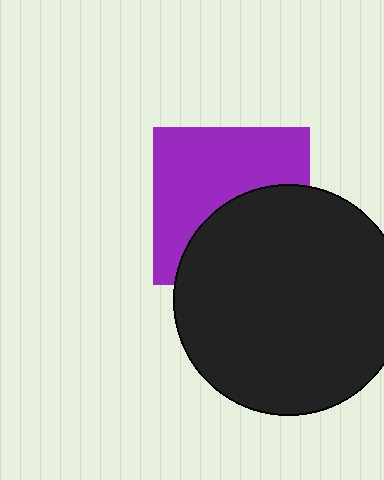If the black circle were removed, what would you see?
You would see the complete purple square.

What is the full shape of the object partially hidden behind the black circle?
The partially hidden object is a purple square.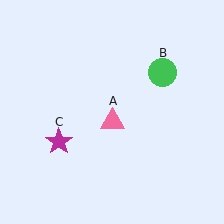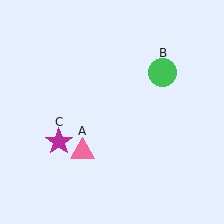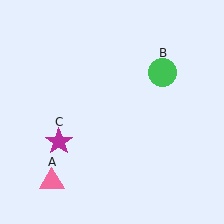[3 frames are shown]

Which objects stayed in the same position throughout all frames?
Green circle (object B) and magenta star (object C) remained stationary.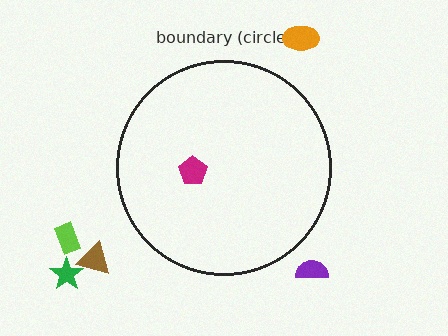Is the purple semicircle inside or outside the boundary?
Outside.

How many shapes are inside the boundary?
1 inside, 5 outside.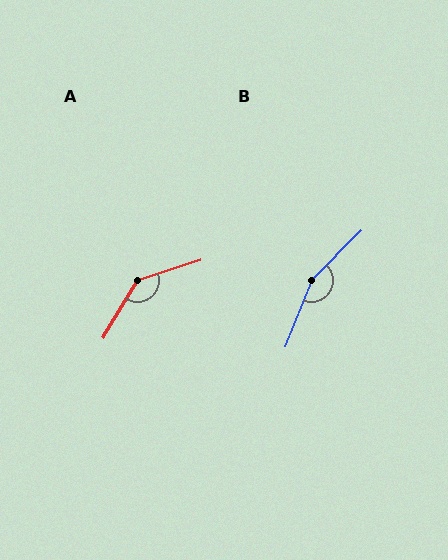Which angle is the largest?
B, at approximately 157 degrees.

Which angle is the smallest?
A, at approximately 139 degrees.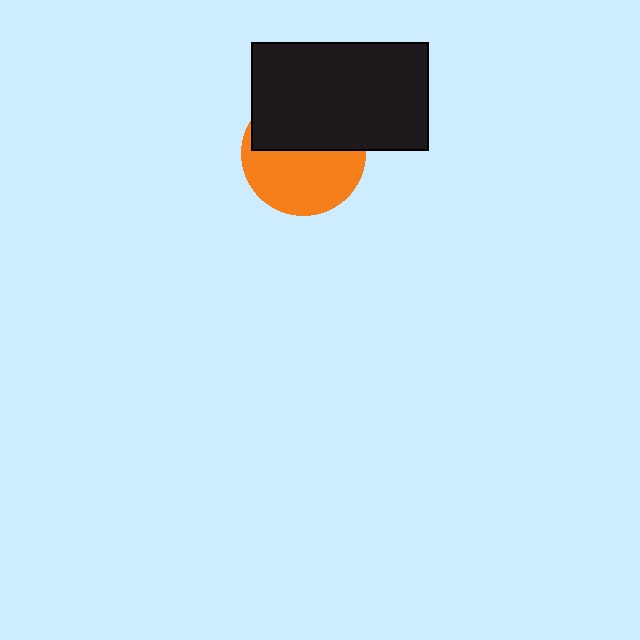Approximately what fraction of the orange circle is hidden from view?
Roughly 46% of the orange circle is hidden behind the black rectangle.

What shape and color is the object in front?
The object in front is a black rectangle.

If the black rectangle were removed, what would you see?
You would see the complete orange circle.